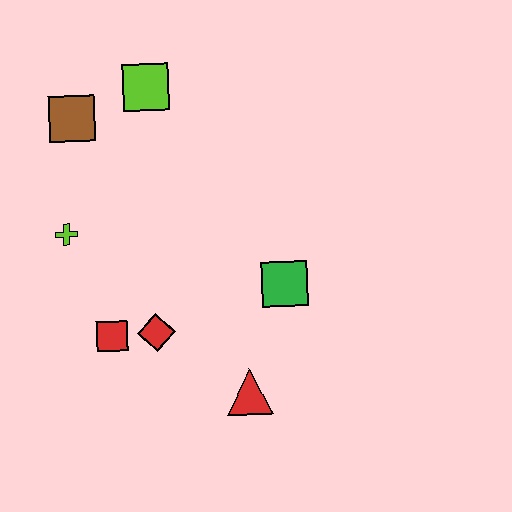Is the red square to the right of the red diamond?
No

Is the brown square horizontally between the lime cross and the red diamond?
Yes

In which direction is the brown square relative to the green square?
The brown square is to the left of the green square.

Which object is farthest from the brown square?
The red triangle is farthest from the brown square.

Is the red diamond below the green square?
Yes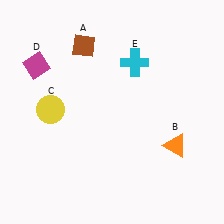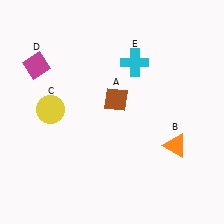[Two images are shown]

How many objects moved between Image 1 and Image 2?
1 object moved between the two images.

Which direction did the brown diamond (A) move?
The brown diamond (A) moved down.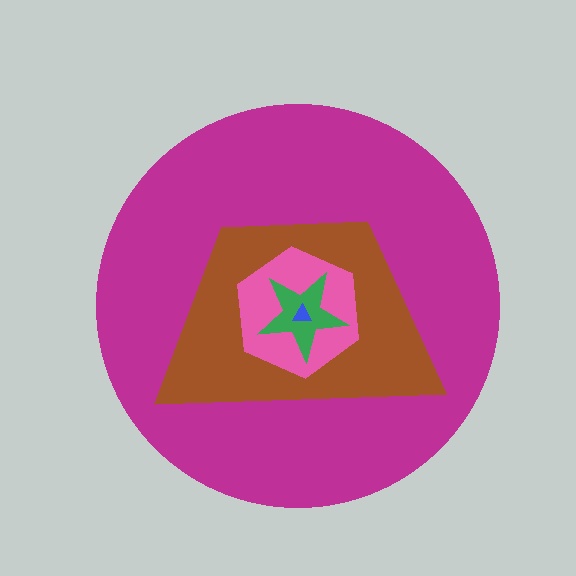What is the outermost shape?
The magenta circle.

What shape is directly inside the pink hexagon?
The green star.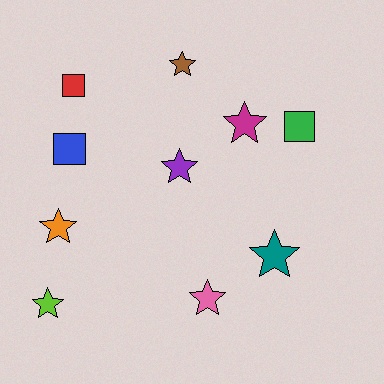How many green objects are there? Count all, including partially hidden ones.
There is 1 green object.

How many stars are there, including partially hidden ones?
There are 7 stars.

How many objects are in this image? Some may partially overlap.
There are 10 objects.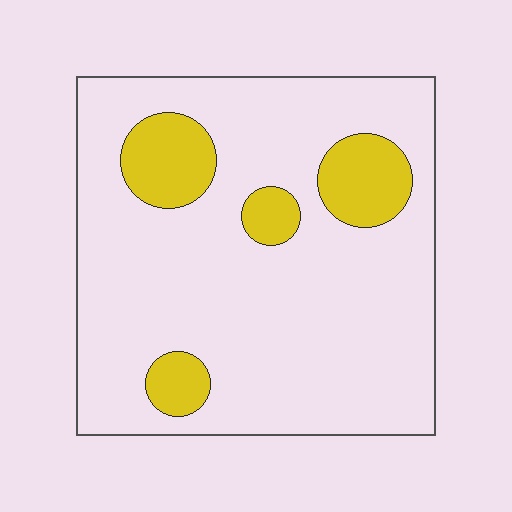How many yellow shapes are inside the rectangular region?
4.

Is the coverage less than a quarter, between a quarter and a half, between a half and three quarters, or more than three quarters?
Less than a quarter.